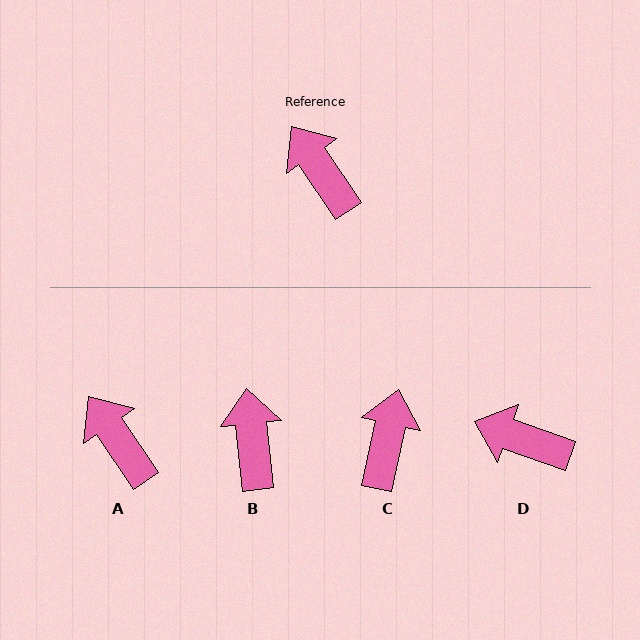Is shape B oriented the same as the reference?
No, it is off by about 28 degrees.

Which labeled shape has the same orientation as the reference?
A.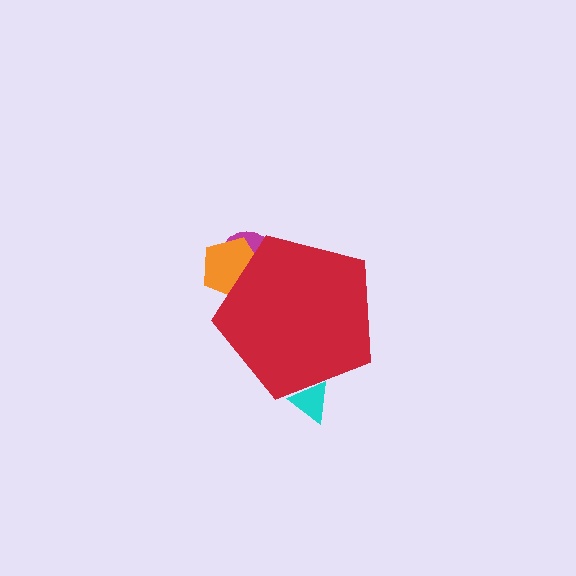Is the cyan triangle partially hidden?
Yes, the cyan triangle is partially hidden behind the red pentagon.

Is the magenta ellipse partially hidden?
Yes, the magenta ellipse is partially hidden behind the red pentagon.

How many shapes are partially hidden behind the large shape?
3 shapes are partially hidden.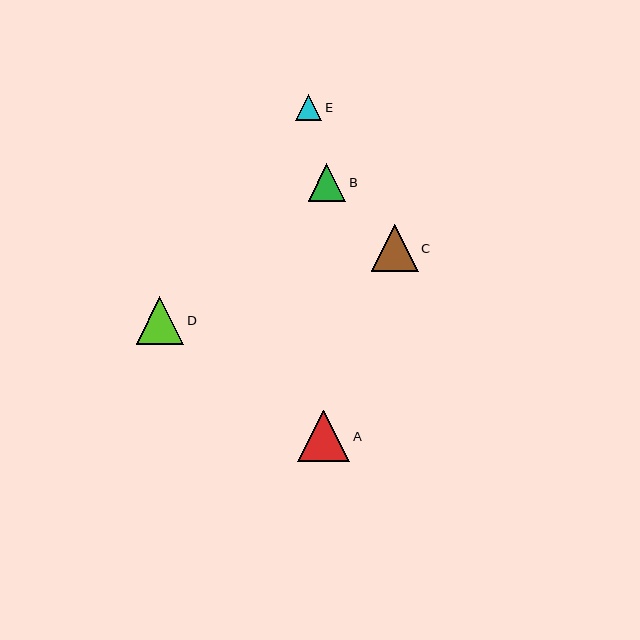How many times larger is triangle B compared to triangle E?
Triangle B is approximately 1.4 times the size of triangle E.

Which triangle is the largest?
Triangle A is the largest with a size of approximately 52 pixels.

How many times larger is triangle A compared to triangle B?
Triangle A is approximately 1.4 times the size of triangle B.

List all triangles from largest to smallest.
From largest to smallest: A, D, C, B, E.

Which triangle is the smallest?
Triangle E is the smallest with a size of approximately 26 pixels.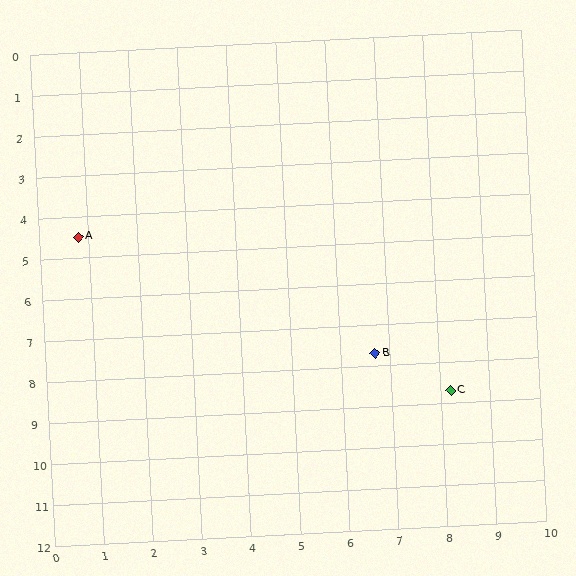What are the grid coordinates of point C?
Point C is at approximately (8.2, 8.7).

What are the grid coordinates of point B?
Point B is at approximately (6.7, 7.7).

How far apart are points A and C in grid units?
Points A and C are about 8.5 grid units apart.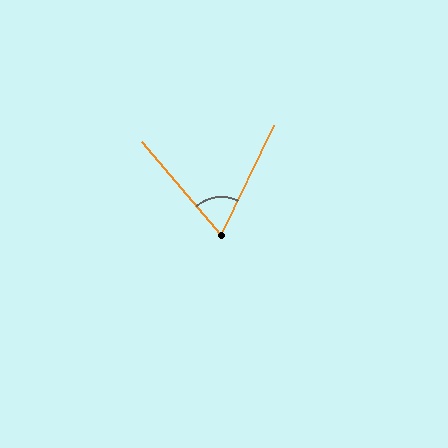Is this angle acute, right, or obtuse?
It is acute.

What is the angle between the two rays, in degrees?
Approximately 66 degrees.